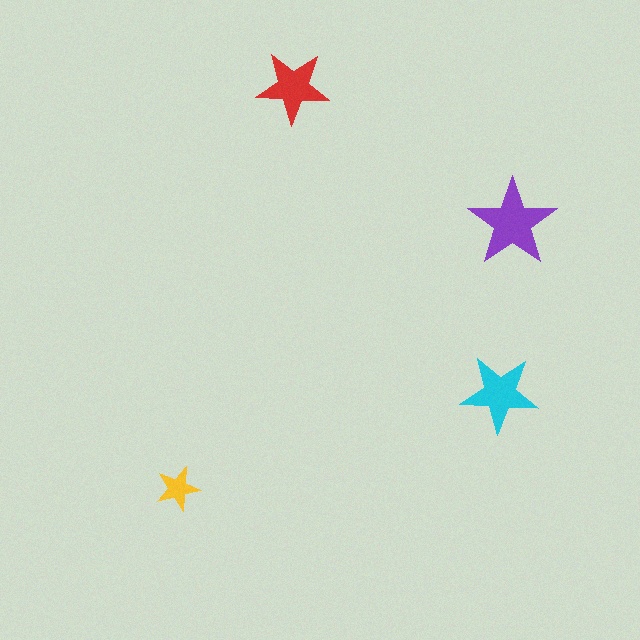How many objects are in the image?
There are 4 objects in the image.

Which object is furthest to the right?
The purple star is rightmost.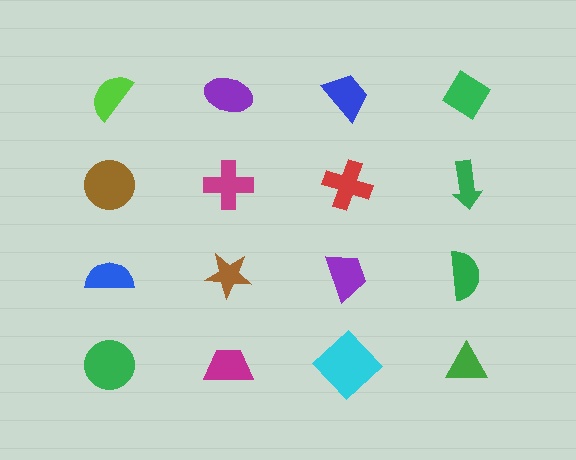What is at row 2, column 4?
A green arrow.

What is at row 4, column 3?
A cyan diamond.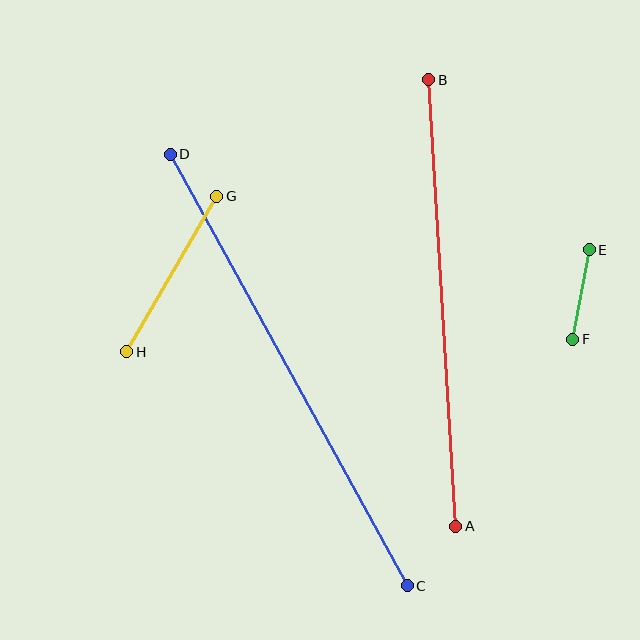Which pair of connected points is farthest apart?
Points C and D are farthest apart.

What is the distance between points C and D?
The distance is approximately 492 pixels.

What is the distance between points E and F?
The distance is approximately 91 pixels.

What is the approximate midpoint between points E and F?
The midpoint is at approximately (581, 295) pixels.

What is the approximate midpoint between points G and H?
The midpoint is at approximately (172, 274) pixels.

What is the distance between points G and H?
The distance is approximately 180 pixels.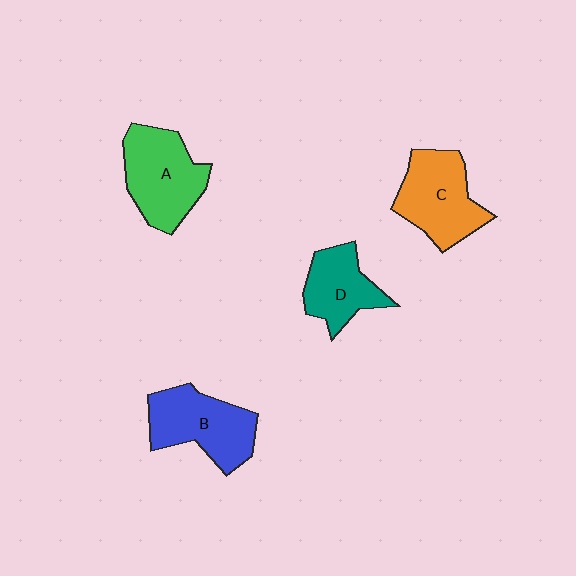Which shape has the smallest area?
Shape D (teal).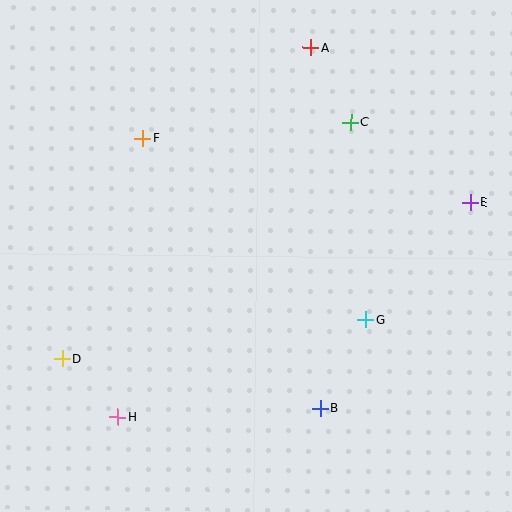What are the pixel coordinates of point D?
Point D is at (62, 359).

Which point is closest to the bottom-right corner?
Point B is closest to the bottom-right corner.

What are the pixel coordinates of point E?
Point E is at (470, 202).